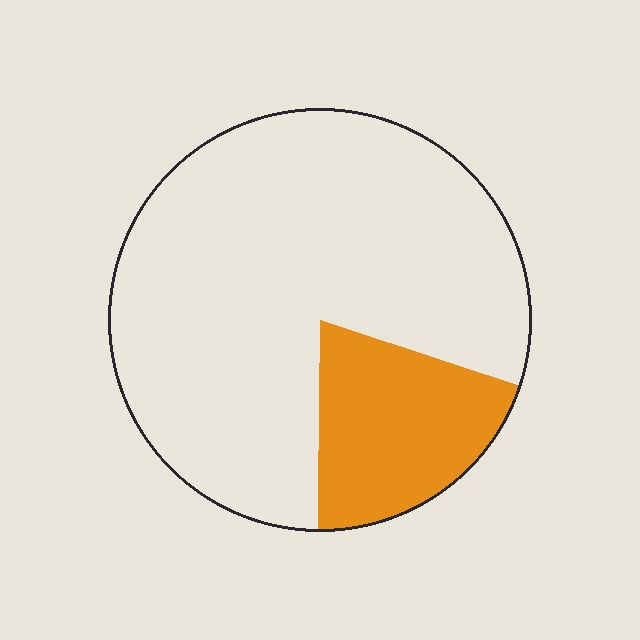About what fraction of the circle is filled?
About one fifth (1/5).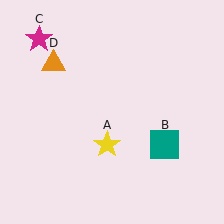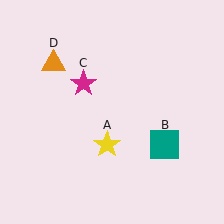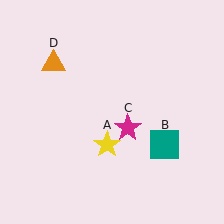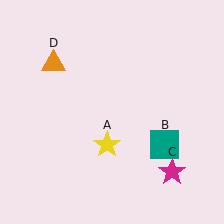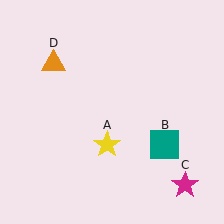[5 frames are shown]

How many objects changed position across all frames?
1 object changed position: magenta star (object C).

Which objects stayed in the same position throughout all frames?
Yellow star (object A) and teal square (object B) and orange triangle (object D) remained stationary.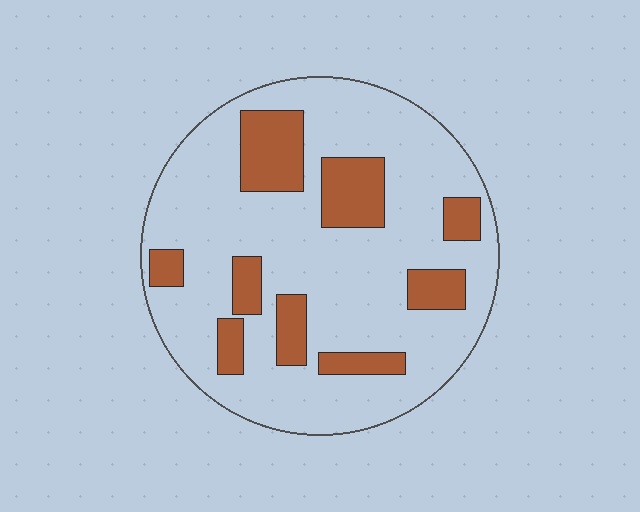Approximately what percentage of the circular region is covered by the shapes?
Approximately 20%.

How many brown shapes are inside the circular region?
9.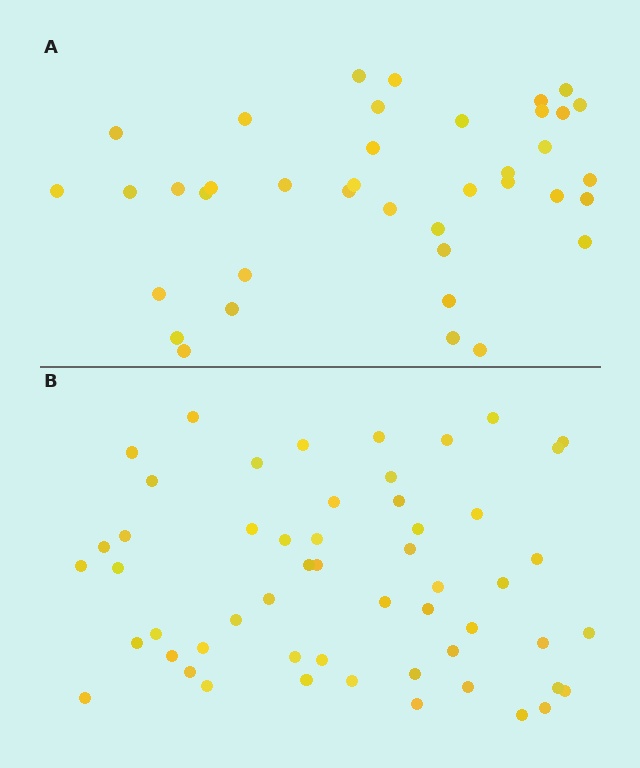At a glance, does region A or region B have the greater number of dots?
Region B (the bottom region) has more dots.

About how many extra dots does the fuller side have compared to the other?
Region B has approximately 15 more dots than region A.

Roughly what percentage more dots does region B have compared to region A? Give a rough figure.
About 40% more.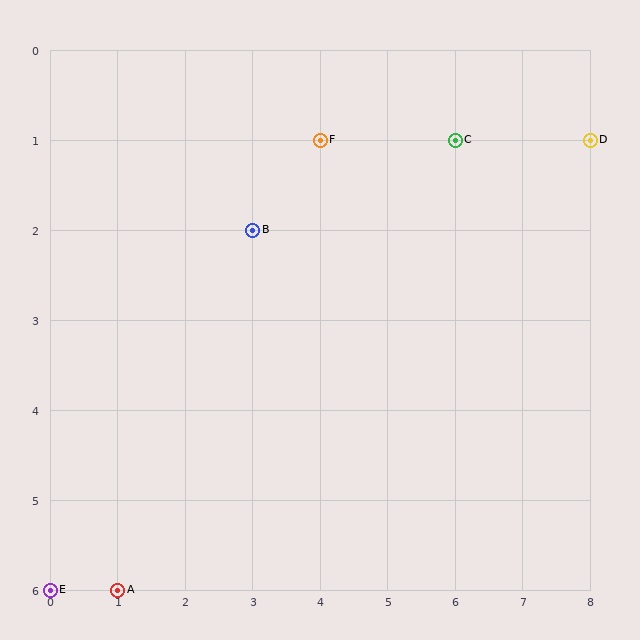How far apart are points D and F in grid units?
Points D and F are 4 columns apart.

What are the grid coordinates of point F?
Point F is at grid coordinates (4, 1).